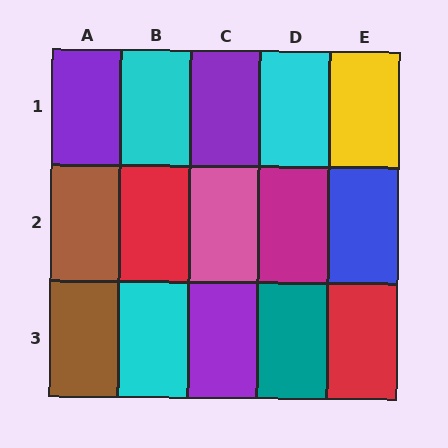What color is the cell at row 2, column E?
Blue.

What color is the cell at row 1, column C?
Purple.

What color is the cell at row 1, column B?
Cyan.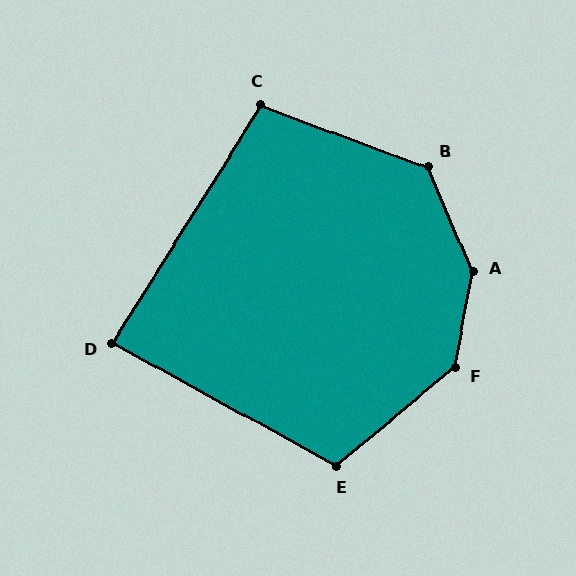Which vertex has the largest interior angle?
A, at approximately 147 degrees.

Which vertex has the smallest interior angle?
D, at approximately 87 degrees.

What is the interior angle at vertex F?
Approximately 140 degrees (obtuse).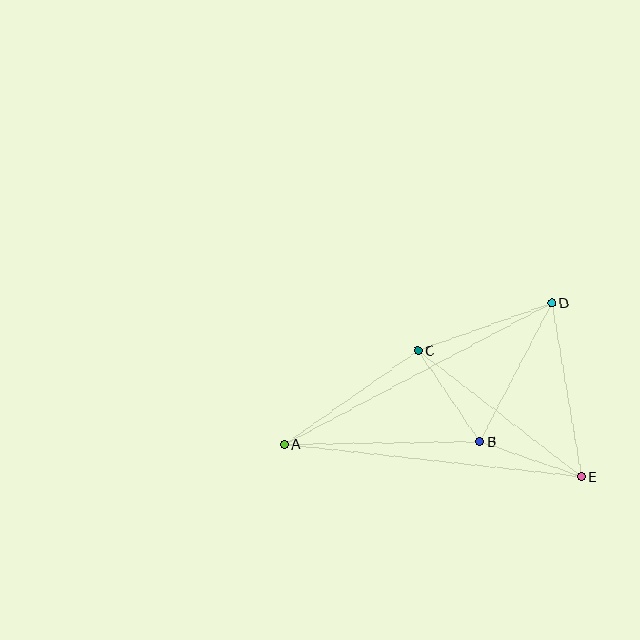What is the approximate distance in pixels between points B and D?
The distance between B and D is approximately 156 pixels.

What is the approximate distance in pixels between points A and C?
The distance between A and C is approximately 163 pixels.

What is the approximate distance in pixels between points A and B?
The distance between A and B is approximately 196 pixels.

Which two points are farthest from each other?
Points A and D are farthest from each other.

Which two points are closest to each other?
Points B and E are closest to each other.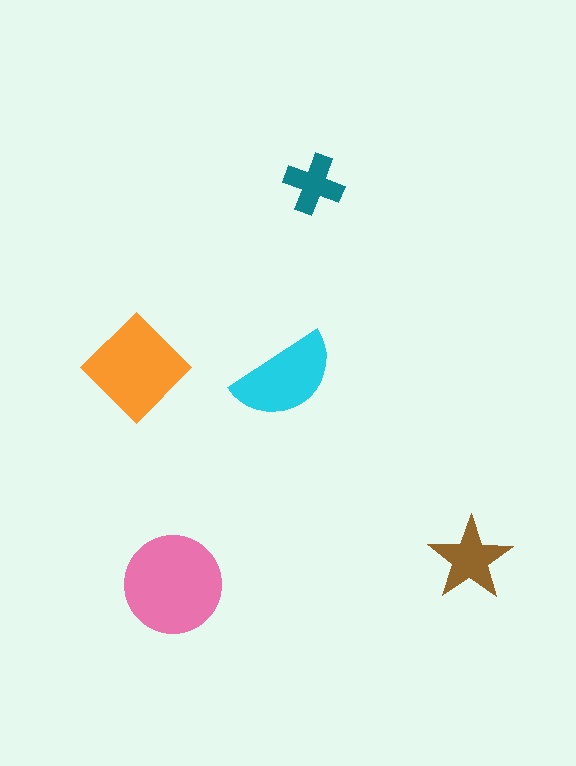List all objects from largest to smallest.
The pink circle, the orange diamond, the cyan semicircle, the brown star, the teal cross.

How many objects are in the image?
There are 5 objects in the image.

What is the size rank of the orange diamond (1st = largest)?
2nd.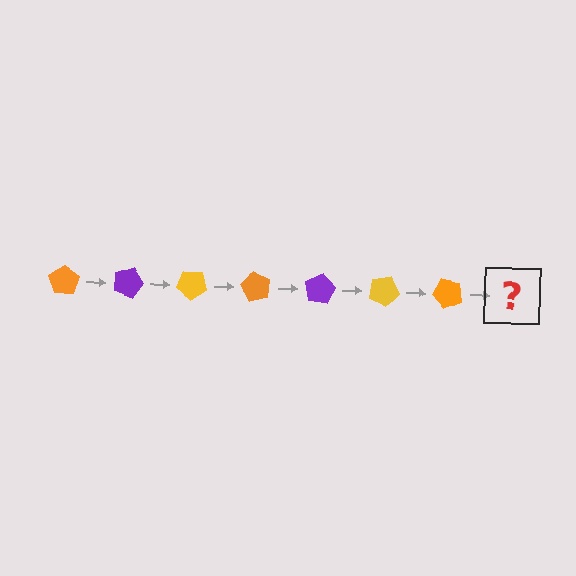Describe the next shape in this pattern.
It should be a purple pentagon, rotated 140 degrees from the start.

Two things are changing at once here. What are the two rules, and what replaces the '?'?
The two rules are that it rotates 20 degrees each step and the color cycles through orange, purple, and yellow. The '?' should be a purple pentagon, rotated 140 degrees from the start.